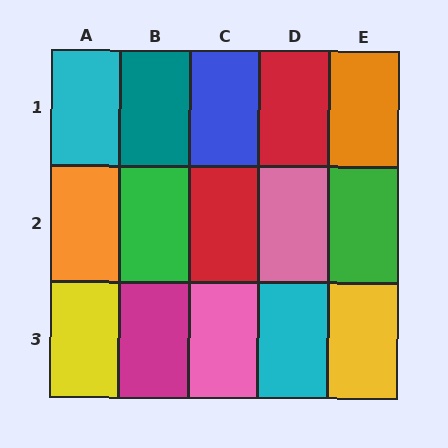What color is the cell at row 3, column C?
Pink.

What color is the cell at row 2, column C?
Red.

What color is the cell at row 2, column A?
Orange.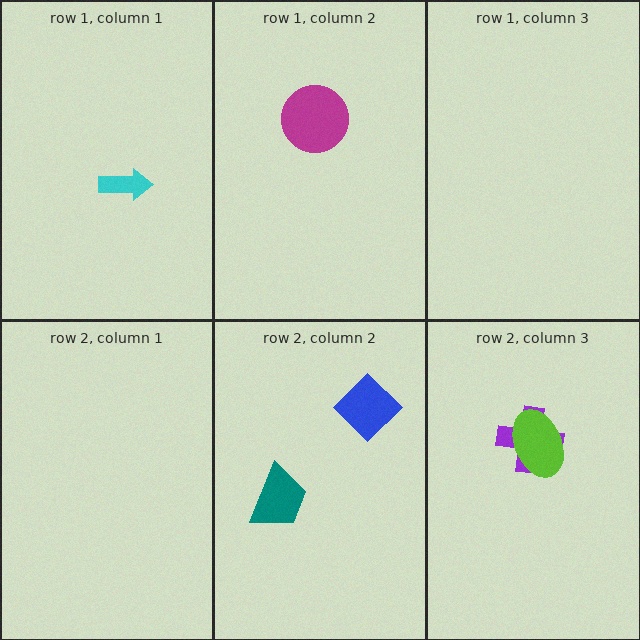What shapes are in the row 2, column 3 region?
The purple cross, the lime ellipse.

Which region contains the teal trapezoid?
The row 2, column 2 region.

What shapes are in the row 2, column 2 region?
The teal trapezoid, the blue diamond.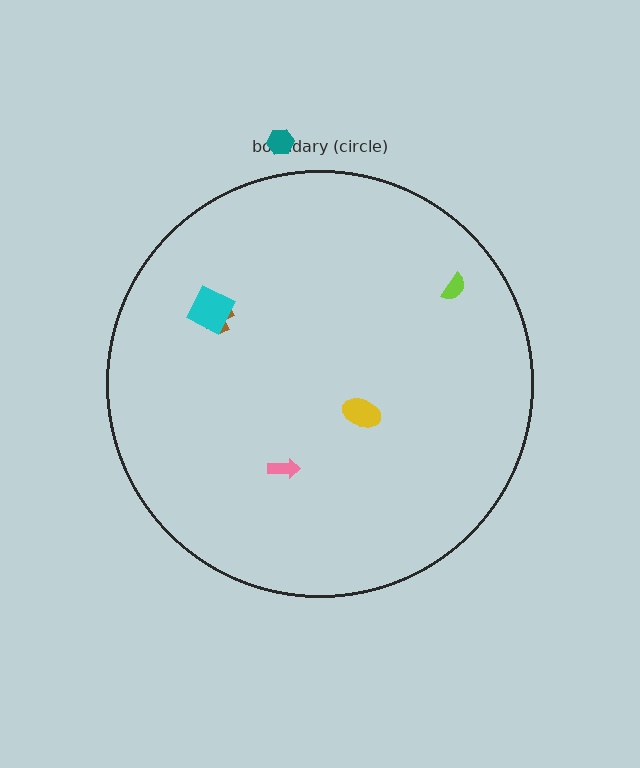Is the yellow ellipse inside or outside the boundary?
Inside.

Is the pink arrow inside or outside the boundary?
Inside.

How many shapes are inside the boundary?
5 inside, 1 outside.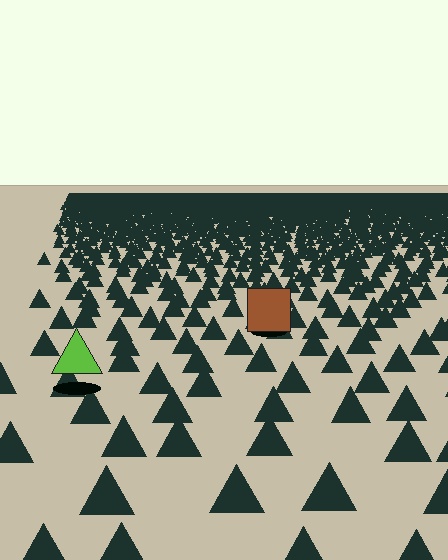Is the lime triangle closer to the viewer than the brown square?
Yes. The lime triangle is closer — you can tell from the texture gradient: the ground texture is coarser near it.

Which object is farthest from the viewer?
The brown square is farthest from the viewer. It appears smaller and the ground texture around it is denser.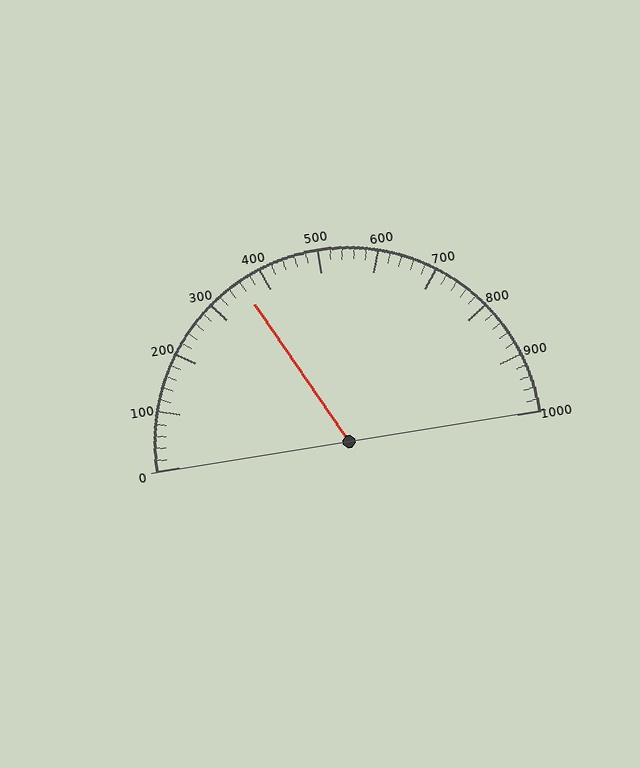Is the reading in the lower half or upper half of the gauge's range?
The reading is in the lower half of the range (0 to 1000).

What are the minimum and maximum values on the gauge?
The gauge ranges from 0 to 1000.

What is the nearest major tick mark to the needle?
The nearest major tick mark is 400.